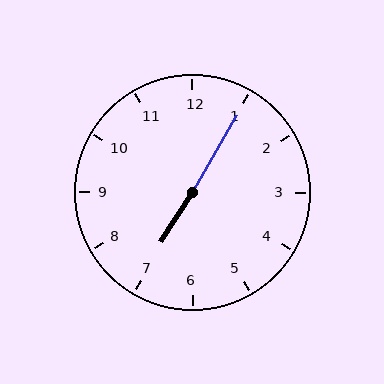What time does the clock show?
7:05.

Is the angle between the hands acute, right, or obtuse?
It is obtuse.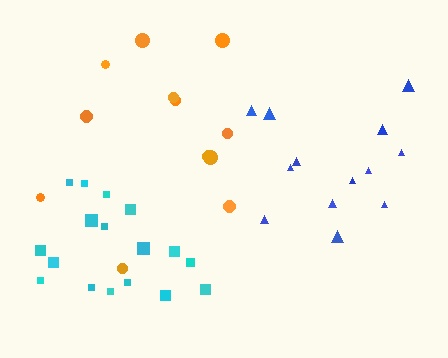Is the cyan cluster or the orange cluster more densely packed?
Cyan.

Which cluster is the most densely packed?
Cyan.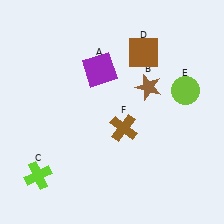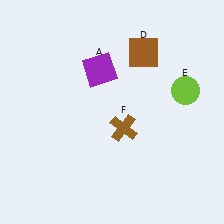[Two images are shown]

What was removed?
The brown star (B), the lime cross (C) were removed in Image 2.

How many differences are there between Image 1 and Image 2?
There are 2 differences between the two images.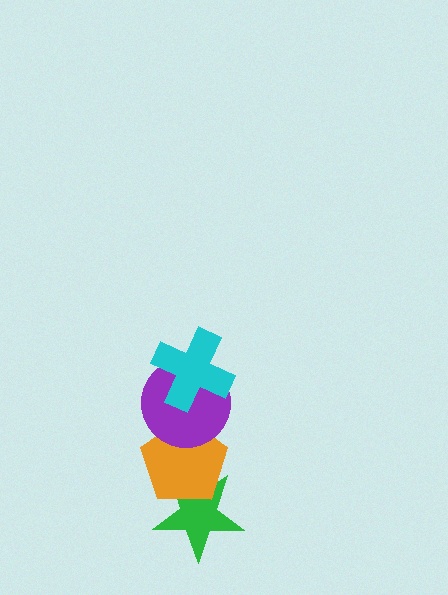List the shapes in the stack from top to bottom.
From top to bottom: the cyan cross, the purple circle, the orange pentagon, the green star.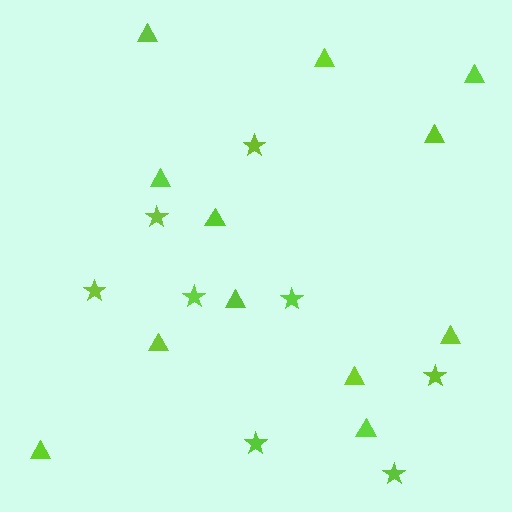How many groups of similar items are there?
There are 2 groups: one group of triangles (12) and one group of stars (8).